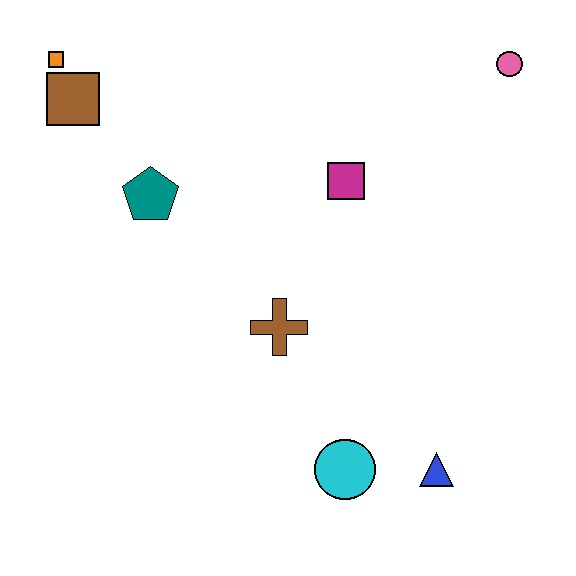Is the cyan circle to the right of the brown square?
Yes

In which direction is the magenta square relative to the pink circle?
The magenta square is to the left of the pink circle.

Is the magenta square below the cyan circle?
No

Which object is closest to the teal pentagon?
The brown square is closest to the teal pentagon.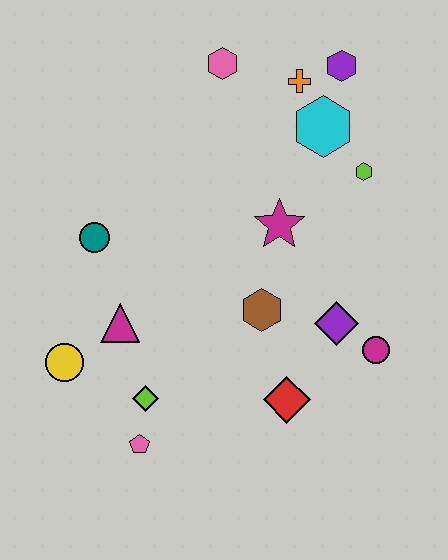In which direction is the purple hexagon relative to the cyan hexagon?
The purple hexagon is above the cyan hexagon.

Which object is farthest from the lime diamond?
The purple hexagon is farthest from the lime diamond.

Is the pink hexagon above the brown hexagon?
Yes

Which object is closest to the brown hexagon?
The purple diamond is closest to the brown hexagon.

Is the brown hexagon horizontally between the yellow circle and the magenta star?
Yes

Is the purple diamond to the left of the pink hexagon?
No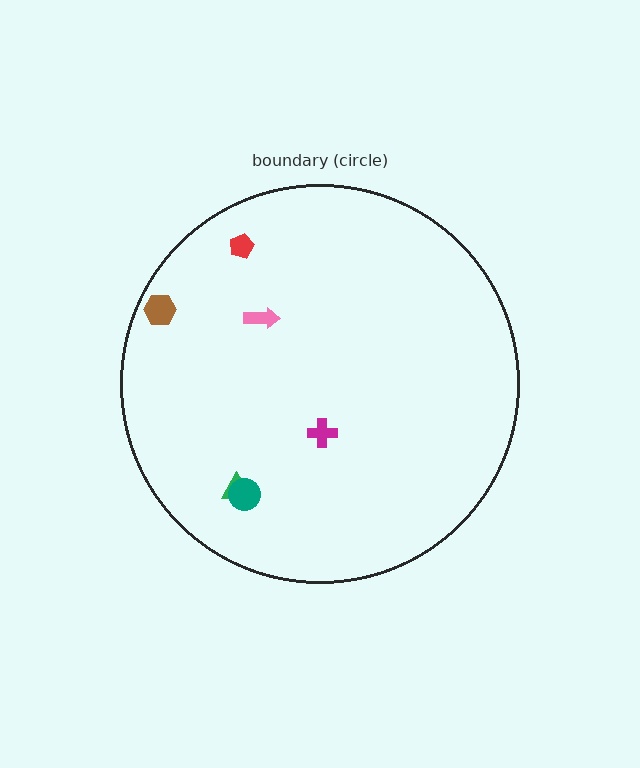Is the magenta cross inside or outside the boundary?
Inside.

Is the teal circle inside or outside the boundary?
Inside.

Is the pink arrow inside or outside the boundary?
Inside.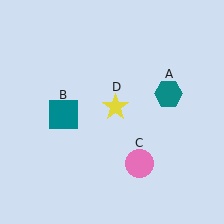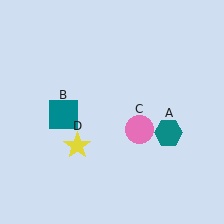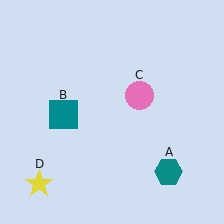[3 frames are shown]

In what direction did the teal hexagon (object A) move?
The teal hexagon (object A) moved down.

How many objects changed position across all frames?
3 objects changed position: teal hexagon (object A), pink circle (object C), yellow star (object D).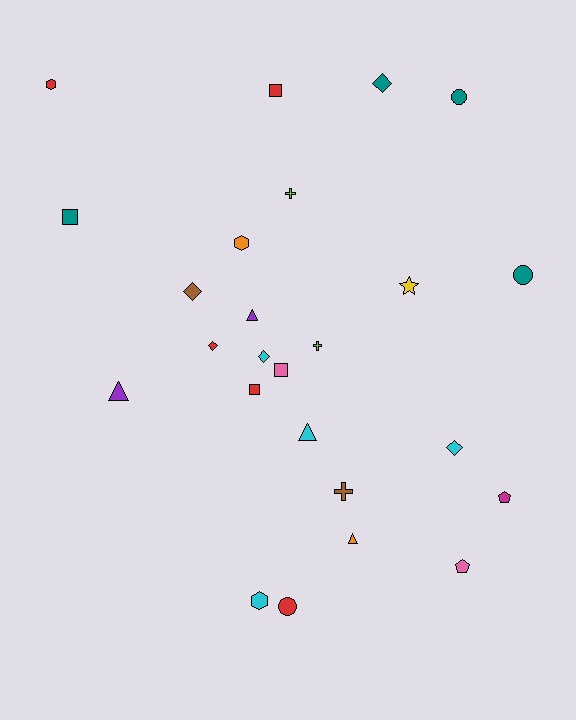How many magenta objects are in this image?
There is 1 magenta object.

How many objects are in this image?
There are 25 objects.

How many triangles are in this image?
There are 4 triangles.